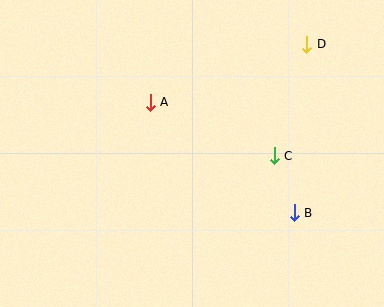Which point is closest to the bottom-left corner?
Point A is closest to the bottom-left corner.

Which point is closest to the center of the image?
Point A at (150, 102) is closest to the center.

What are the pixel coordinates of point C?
Point C is at (274, 156).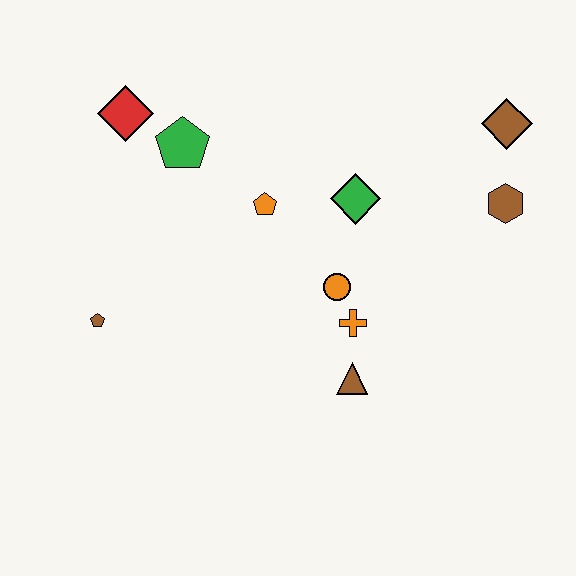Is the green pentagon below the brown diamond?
Yes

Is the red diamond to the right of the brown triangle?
No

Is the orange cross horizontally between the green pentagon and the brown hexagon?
Yes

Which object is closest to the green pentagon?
The red diamond is closest to the green pentagon.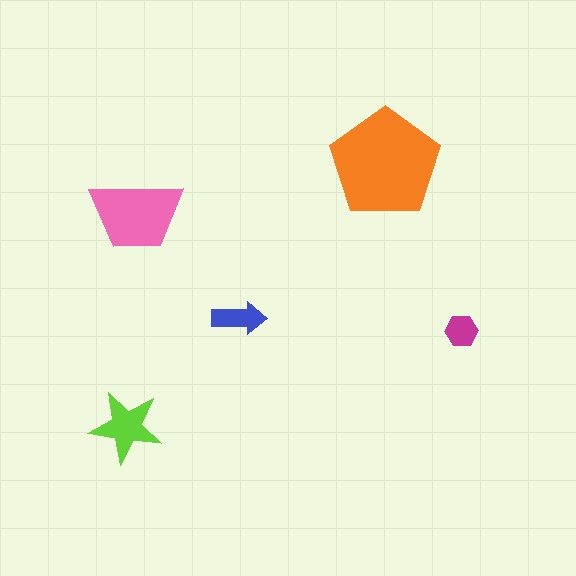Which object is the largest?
The orange pentagon.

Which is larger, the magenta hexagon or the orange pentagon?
The orange pentagon.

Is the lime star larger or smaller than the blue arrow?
Larger.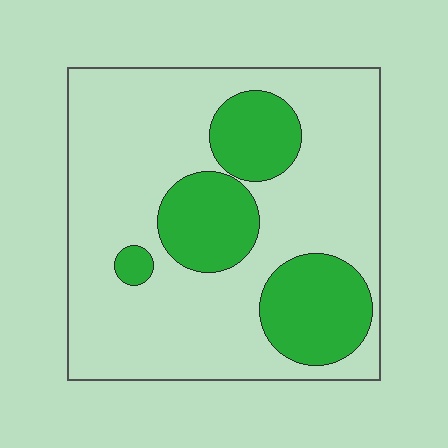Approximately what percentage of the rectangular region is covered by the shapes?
Approximately 25%.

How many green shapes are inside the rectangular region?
4.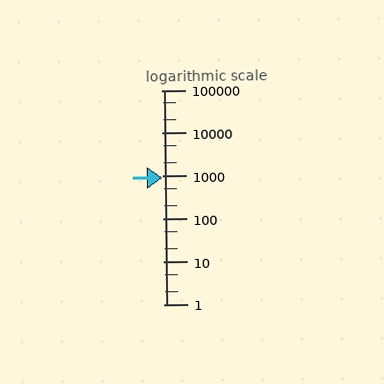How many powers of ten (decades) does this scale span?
The scale spans 5 decades, from 1 to 100000.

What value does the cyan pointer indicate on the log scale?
The pointer indicates approximately 890.